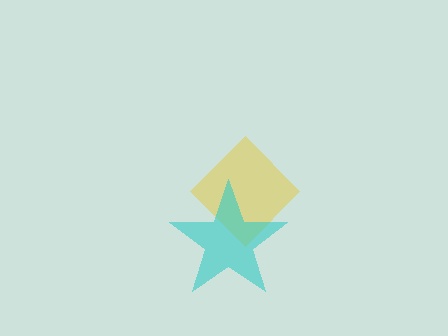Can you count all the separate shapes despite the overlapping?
Yes, there are 2 separate shapes.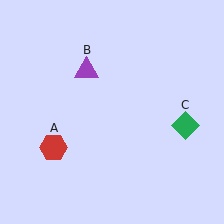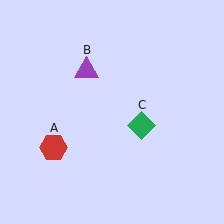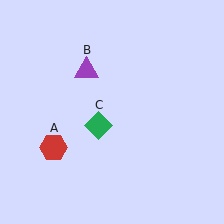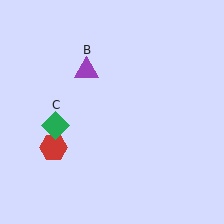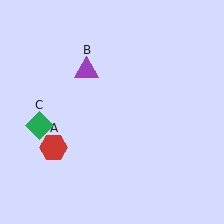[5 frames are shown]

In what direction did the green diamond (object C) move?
The green diamond (object C) moved left.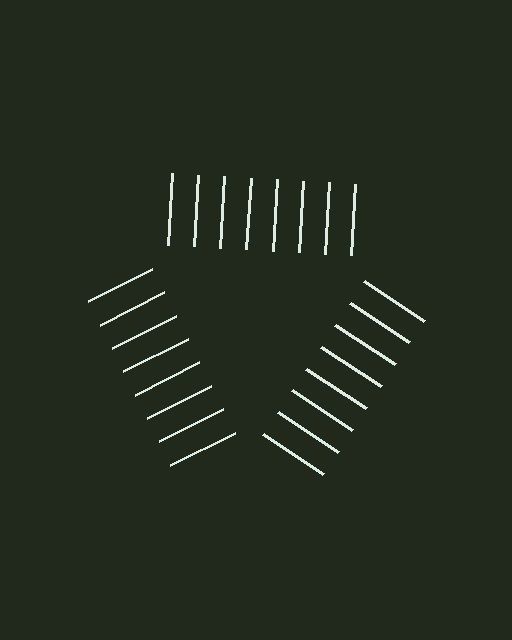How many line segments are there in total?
24 — 8 along each of the 3 edges.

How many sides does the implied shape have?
3 sides — the line-ends trace a triangle.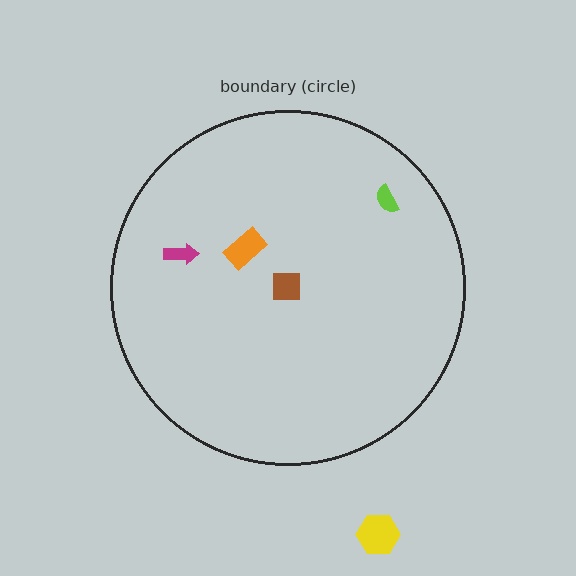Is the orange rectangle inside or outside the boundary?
Inside.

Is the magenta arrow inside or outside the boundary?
Inside.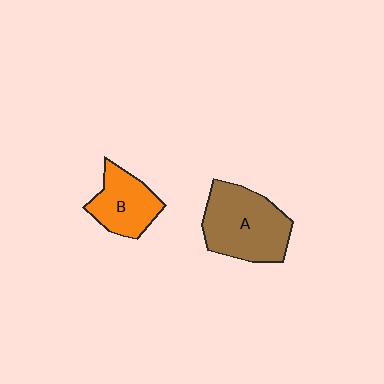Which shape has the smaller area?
Shape B (orange).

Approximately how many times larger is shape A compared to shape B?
Approximately 1.5 times.